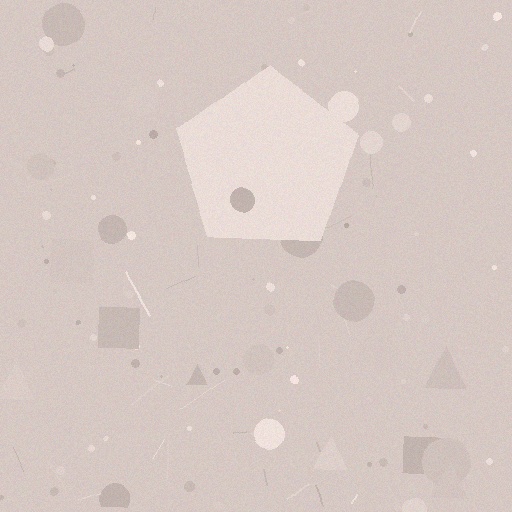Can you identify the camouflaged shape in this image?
The camouflaged shape is a pentagon.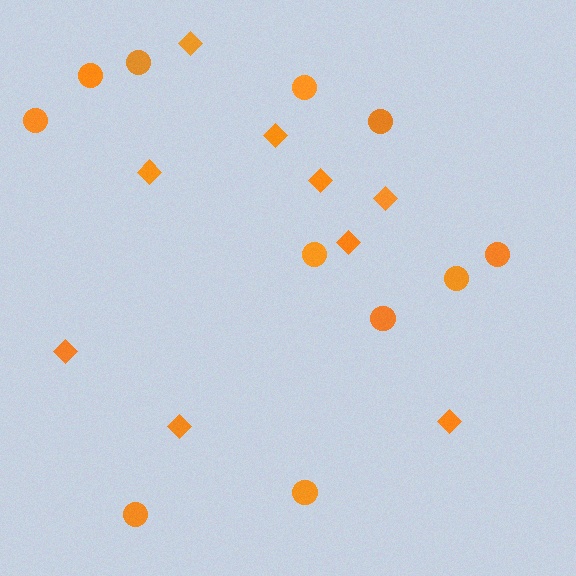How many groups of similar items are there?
There are 2 groups: one group of diamonds (9) and one group of circles (11).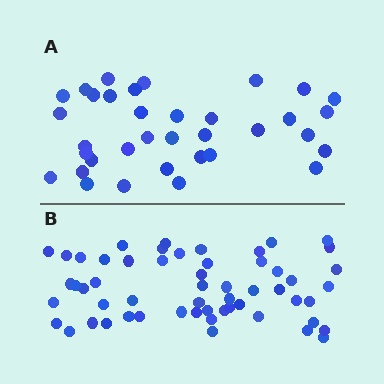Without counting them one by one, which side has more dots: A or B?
Region B (the bottom region) has more dots.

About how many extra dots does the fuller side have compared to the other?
Region B has approximately 20 more dots than region A.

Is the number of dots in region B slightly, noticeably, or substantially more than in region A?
Region B has substantially more. The ratio is roughly 1.6 to 1.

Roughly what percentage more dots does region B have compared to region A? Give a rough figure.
About 60% more.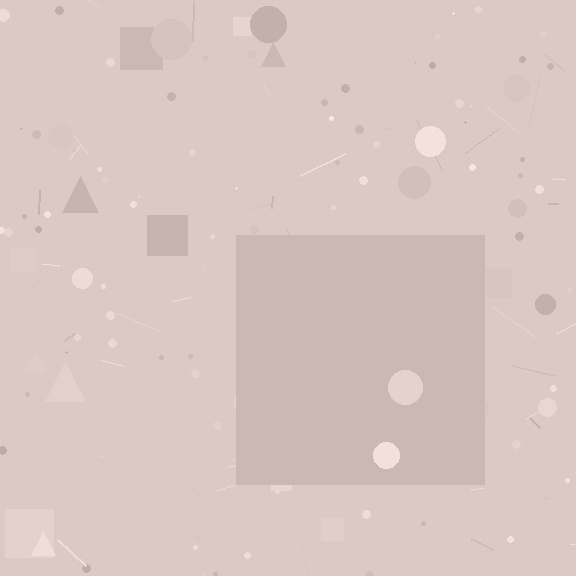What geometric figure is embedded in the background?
A square is embedded in the background.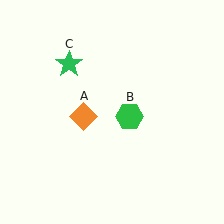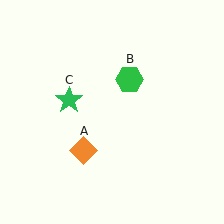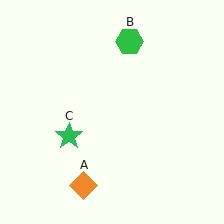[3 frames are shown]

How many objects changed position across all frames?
3 objects changed position: orange diamond (object A), green hexagon (object B), green star (object C).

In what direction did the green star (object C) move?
The green star (object C) moved down.